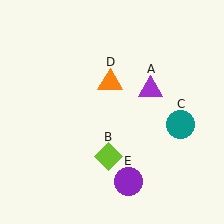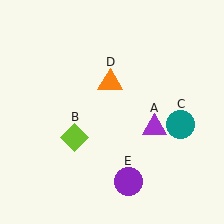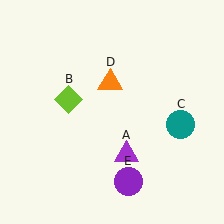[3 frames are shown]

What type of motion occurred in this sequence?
The purple triangle (object A), lime diamond (object B) rotated clockwise around the center of the scene.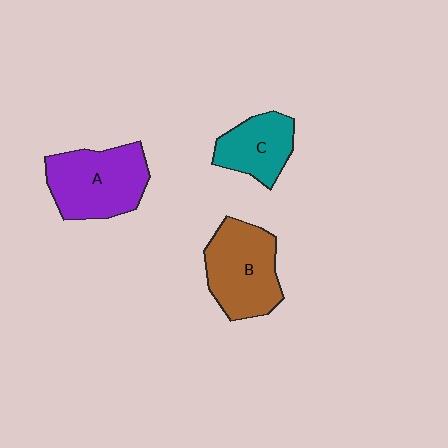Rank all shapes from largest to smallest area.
From largest to smallest: A (purple), B (brown), C (teal).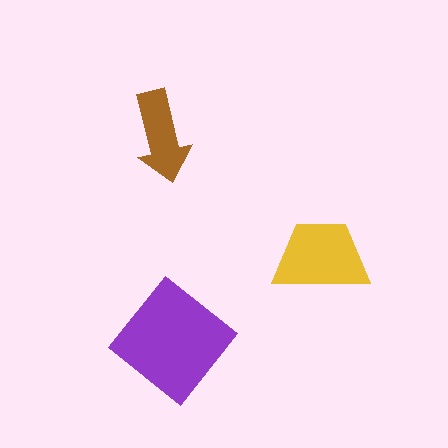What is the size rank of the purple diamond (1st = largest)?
1st.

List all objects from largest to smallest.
The purple diamond, the yellow trapezoid, the brown arrow.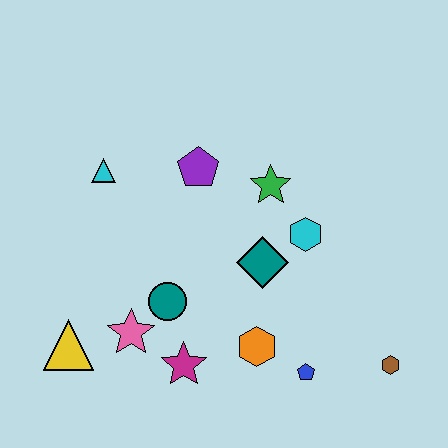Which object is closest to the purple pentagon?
The green star is closest to the purple pentagon.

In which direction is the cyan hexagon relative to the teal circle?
The cyan hexagon is to the right of the teal circle.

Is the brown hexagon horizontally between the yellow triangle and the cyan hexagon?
No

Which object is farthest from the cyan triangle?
The brown hexagon is farthest from the cyan triangle.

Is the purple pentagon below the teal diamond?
No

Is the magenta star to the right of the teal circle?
Yes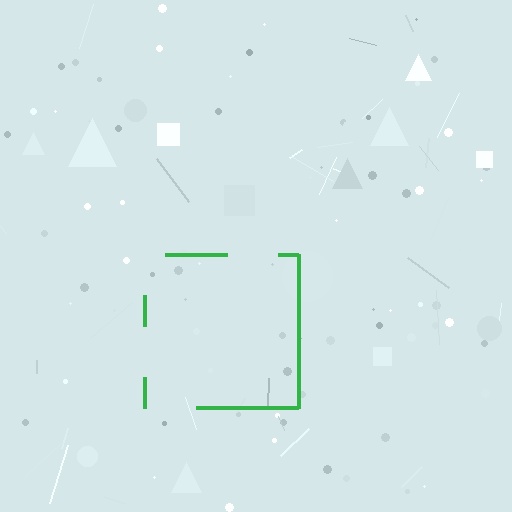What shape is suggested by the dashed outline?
The dashed outline suggests a square.